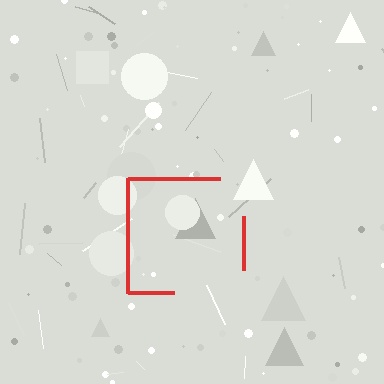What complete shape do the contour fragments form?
The contour fragments form a square.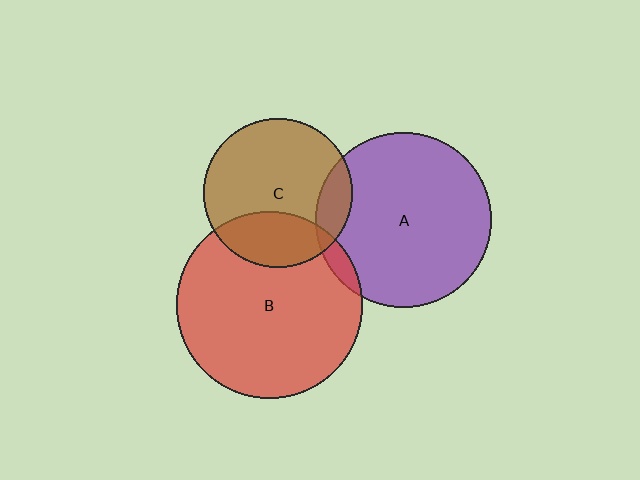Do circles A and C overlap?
Yes.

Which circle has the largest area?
Circle B (red).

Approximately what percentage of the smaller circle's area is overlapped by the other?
Approximately 15%.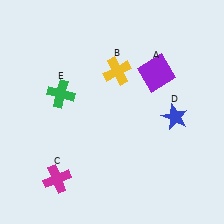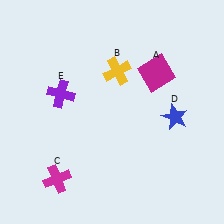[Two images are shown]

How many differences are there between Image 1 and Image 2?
There are 2 differences between the two images.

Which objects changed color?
A changed from purple to magenta. E changed from green to purple.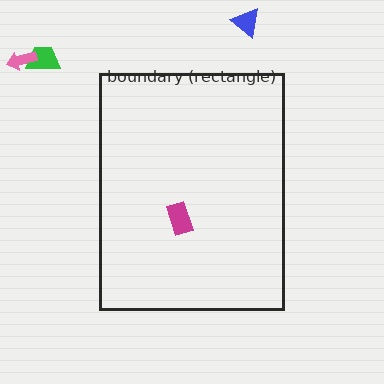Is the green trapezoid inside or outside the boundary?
Outside.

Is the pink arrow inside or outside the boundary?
Outside.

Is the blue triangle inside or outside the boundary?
Outside.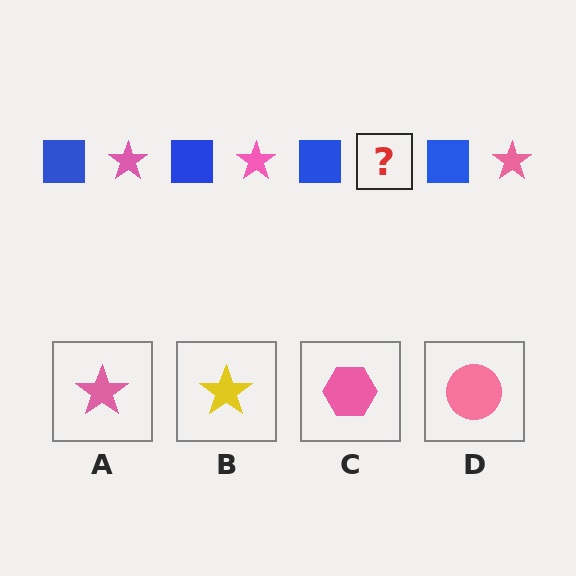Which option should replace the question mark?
Option A.